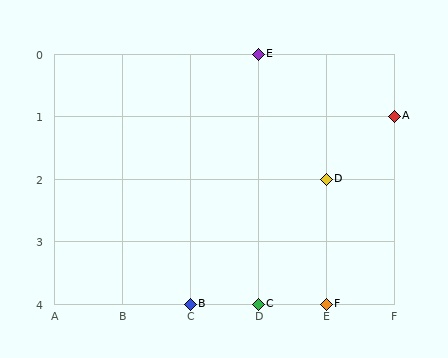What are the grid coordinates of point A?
Point A is at grid coordinates (F, 1).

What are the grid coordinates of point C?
Point C is at grid coordinates (D, 4).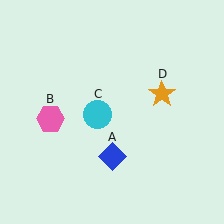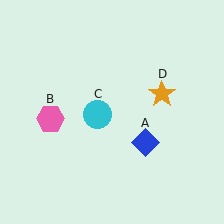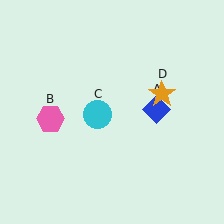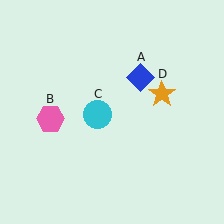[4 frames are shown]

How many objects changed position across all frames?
1 object changed position: blue diamond (object A).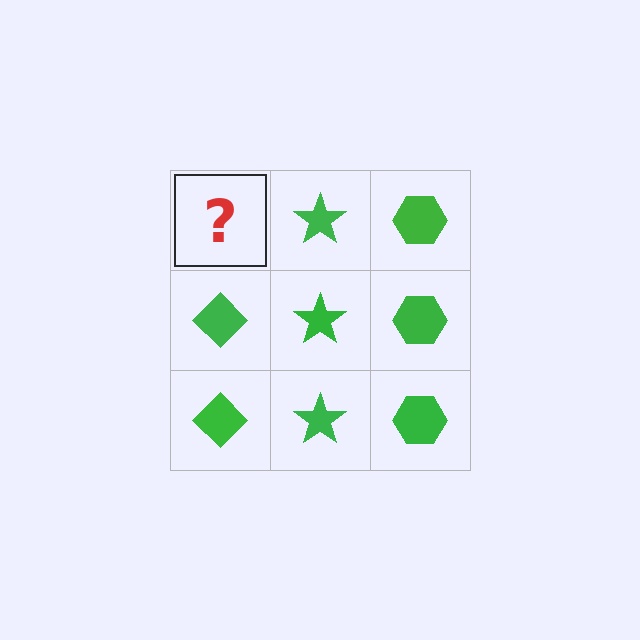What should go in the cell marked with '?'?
The missing cell should contain a green diamond.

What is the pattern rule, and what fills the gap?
The rule is that each column has a consistent shape. The gap should be filled with a green diamond.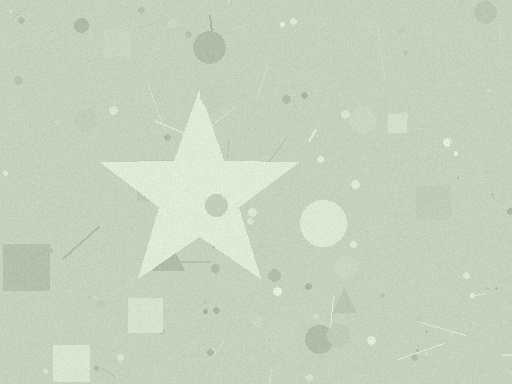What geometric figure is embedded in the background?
A star is embedded in the background.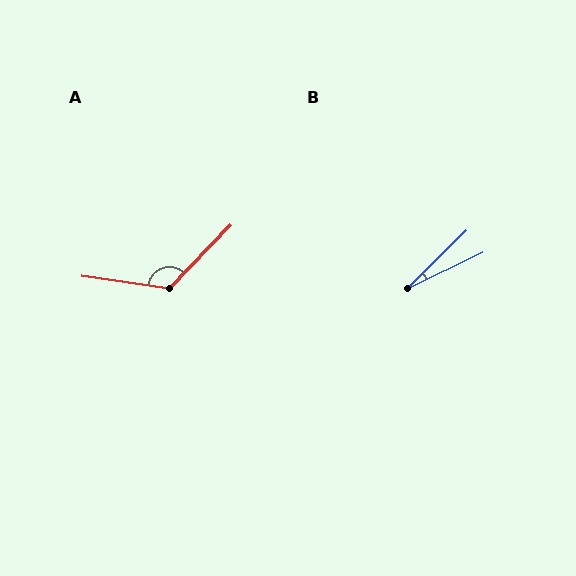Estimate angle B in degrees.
Approximately 19 degrees.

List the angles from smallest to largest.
B (19°), A (126°).